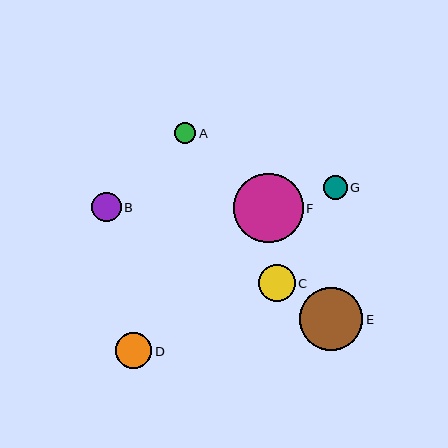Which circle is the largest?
Circle F is the largest with a size of approximately 69 pixels.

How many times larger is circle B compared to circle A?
Circle B is approximately 1.4 times the size of circle A.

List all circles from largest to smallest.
From largest to smallest: F, E, C, D, B, G, A.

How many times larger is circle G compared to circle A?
Circle G is approximately 1.1 times the size of circle A.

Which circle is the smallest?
Circle A is the smallest with a size of approximately 21 pixels.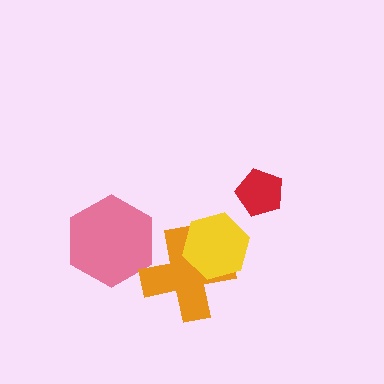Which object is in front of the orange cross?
The yellow hexagon is in front of the orange cross.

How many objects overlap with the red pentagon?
0 objects overlap with the red pentagon.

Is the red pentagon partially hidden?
No, no other shape covers it.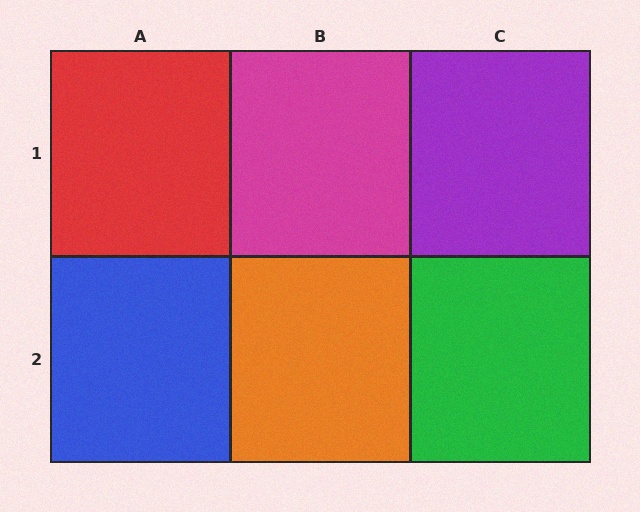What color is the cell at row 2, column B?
Orange.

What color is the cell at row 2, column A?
Blue.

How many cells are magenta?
1 cell is magenta.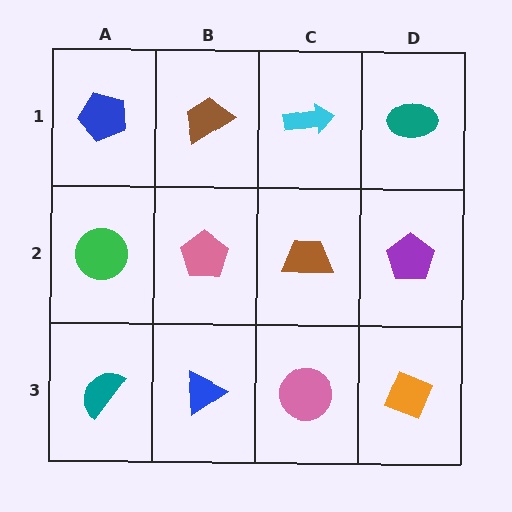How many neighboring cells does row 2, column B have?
4.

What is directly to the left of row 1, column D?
A cyan arrow.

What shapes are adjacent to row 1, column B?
A pink pentagon (row 2, column B), a blue pentagon (row 1, column A), a cyan arrow (row 1, column C).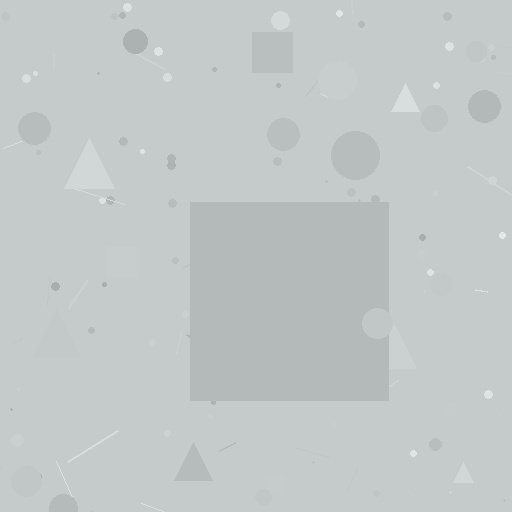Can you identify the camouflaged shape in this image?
The camouflaged shape is a square.